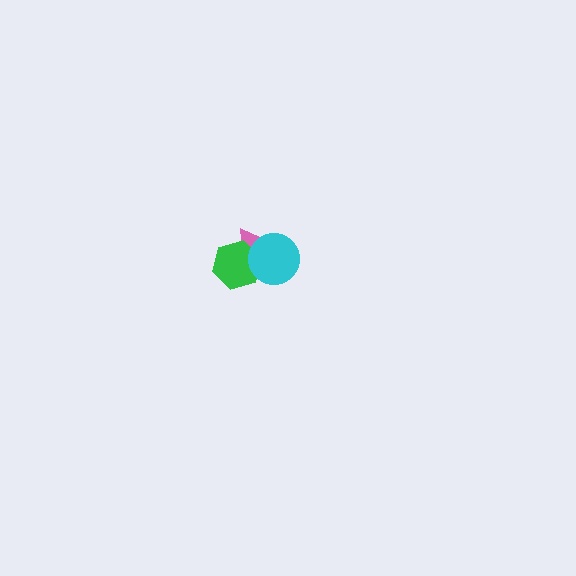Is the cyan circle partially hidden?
No, no other shape covers it.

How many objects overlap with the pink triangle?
2 objects overlap with the pink triangle.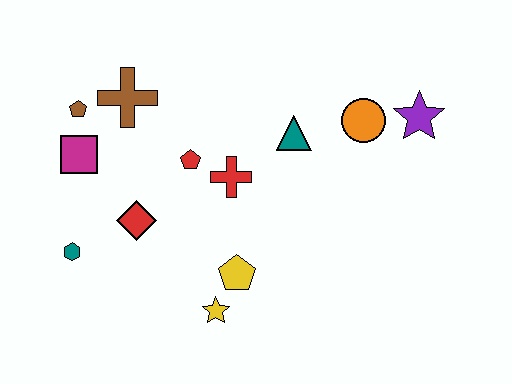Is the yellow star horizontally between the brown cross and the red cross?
Yes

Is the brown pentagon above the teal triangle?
Yes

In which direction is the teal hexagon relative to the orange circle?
The teal hexagon is to the left of the orange circle.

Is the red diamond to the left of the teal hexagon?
No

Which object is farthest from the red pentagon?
The purple star is farthest from the red pentagon.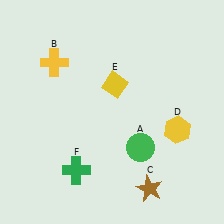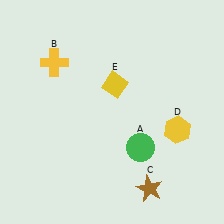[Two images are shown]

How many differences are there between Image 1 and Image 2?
There is 1 difference between the two images.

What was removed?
The green cross (F) was removed in Image 2.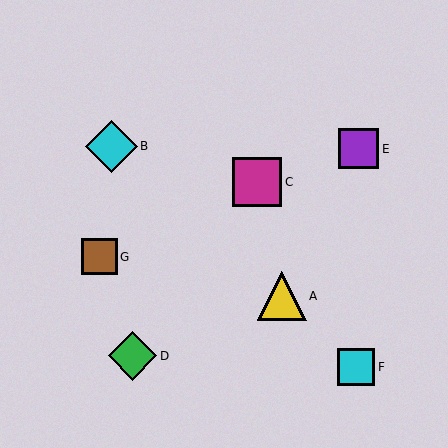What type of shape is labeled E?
Shape E is a purple square.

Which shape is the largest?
The cyan diamond (labeled B) is the largest.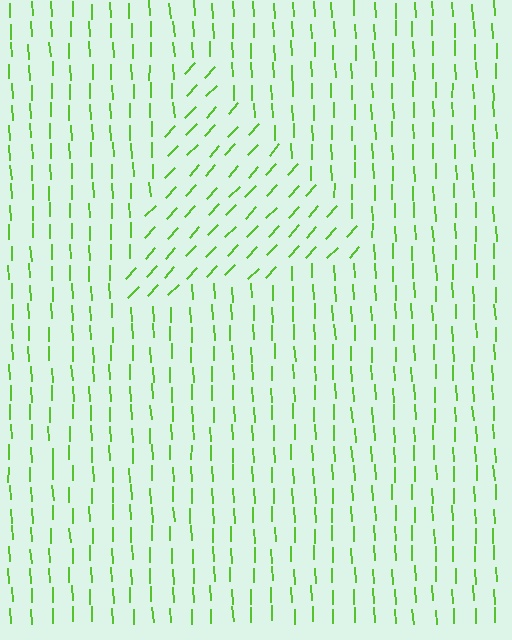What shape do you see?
I see a triangle.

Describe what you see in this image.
The image is filled with small lime line segments. A triangle region in the image has lines oriented differently from the surrounding lines, creating a visible texture boundary.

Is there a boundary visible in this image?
Yes, there is a texture boundary formed by a change in line orientation.